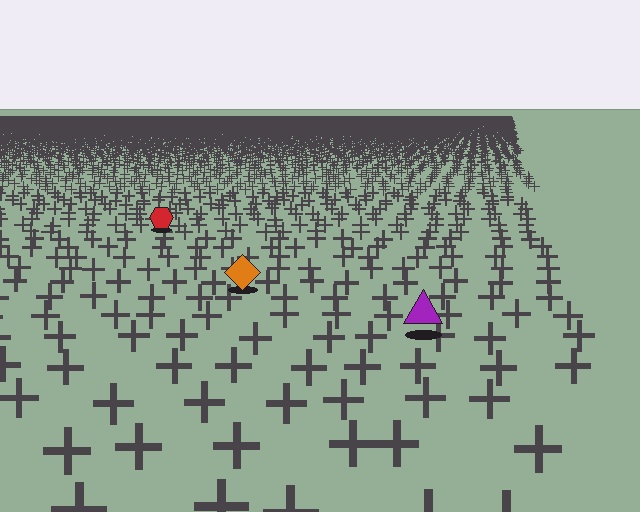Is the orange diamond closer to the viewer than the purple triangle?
No. The purple triangle is closer — you can tell from the texture gradient: the ground texture is coarser near it.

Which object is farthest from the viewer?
The red hexagon is farthest from the viewer. It appears smaller and the ground texture around it is denser.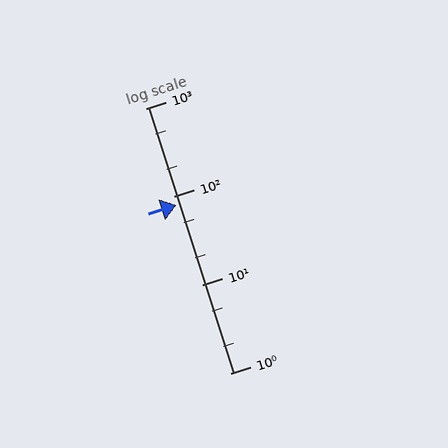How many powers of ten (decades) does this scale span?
The scale spans 3 decades, from 1 to 1000.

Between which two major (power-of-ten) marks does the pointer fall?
The pointer is between 10 and 100.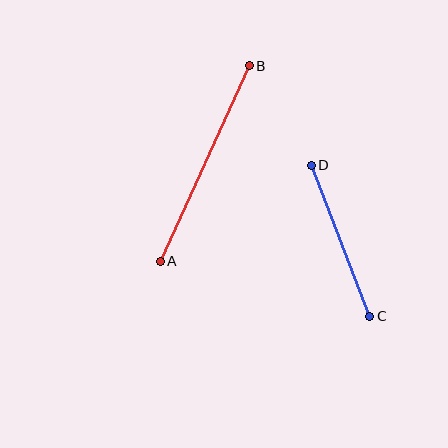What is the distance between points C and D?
The distance is approximately 162 pixels.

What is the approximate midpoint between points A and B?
The midpoint is at approximately (205, 164) pixels.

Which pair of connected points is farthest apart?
Points A and B are farthest apart.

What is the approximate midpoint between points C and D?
The midpoint is at approximately (341, 241) pixels.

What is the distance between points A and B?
The distance is approximately 215 pixels.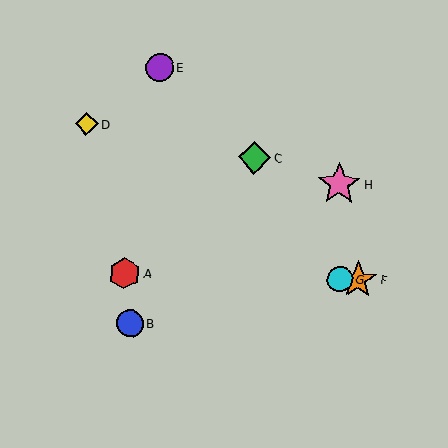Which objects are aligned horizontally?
Objects A, F, G are aligned horizontally.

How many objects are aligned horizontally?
3 objects (A, F, G) are aligned horizontally.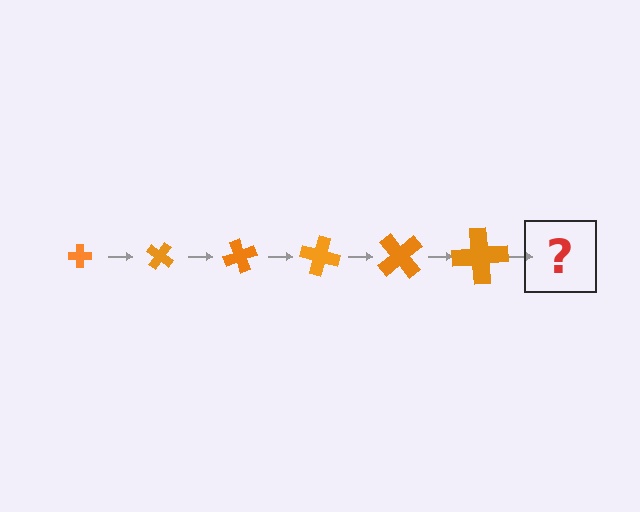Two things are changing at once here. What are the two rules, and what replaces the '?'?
The two rules are that the cross grows larger each step and it rotates 35 degrees each step. The '?' should be a cross, larger than the previous one and rotated 210 degrees from the start.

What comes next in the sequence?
The next element should be a cross, larger than the previous one and rotated 210 degrees from the start.